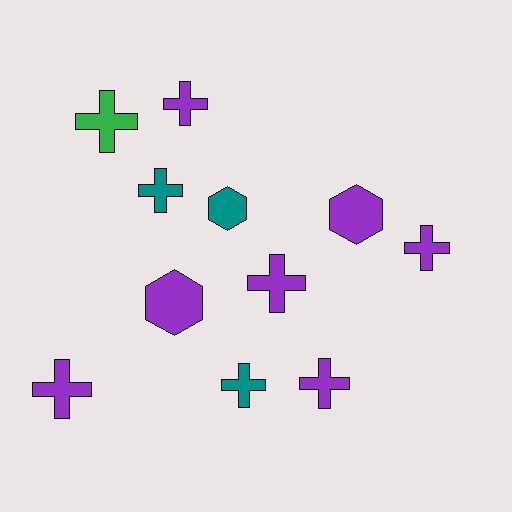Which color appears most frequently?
Purple, with 7 objects.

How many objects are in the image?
There are 11 objects.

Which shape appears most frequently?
Cross, with 8 objects.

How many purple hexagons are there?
There are 2 purple hexagons.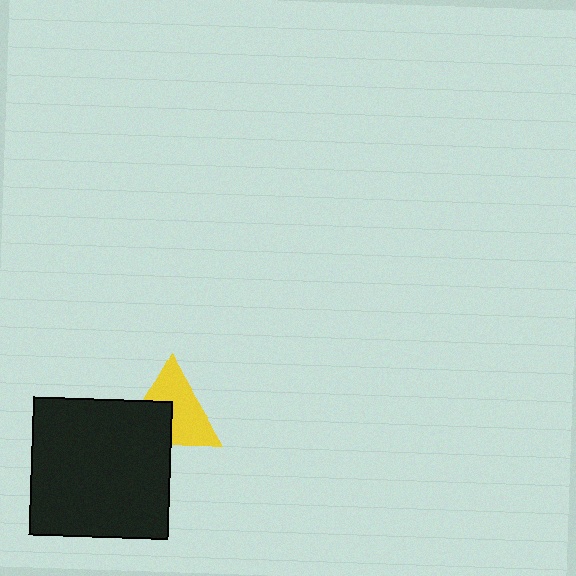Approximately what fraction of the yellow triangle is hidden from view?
Roughly 38% of the yellow triangle is hidden behind the black square.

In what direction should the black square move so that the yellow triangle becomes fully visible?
The black square should move toward the lower-left. That is the shortest direction to clear the overlap and leave the yellow triangle fully visible.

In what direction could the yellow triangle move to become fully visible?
The yellow triangle could move toward the upper-right. That would shift it out from behind the black square entirely.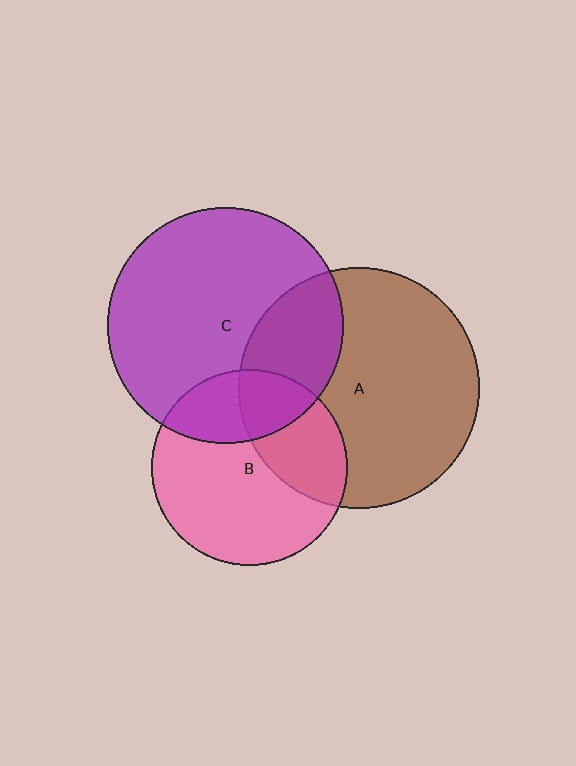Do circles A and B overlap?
Yes.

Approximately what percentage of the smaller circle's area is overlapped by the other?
Approximately 30%.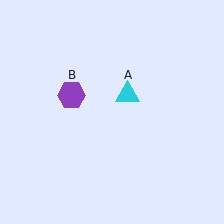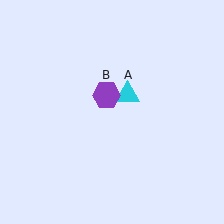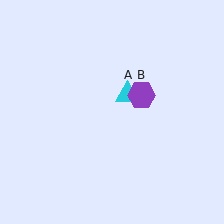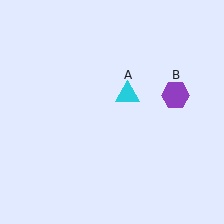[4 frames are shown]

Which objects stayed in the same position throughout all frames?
Cyan triangle (object A) remained stationary.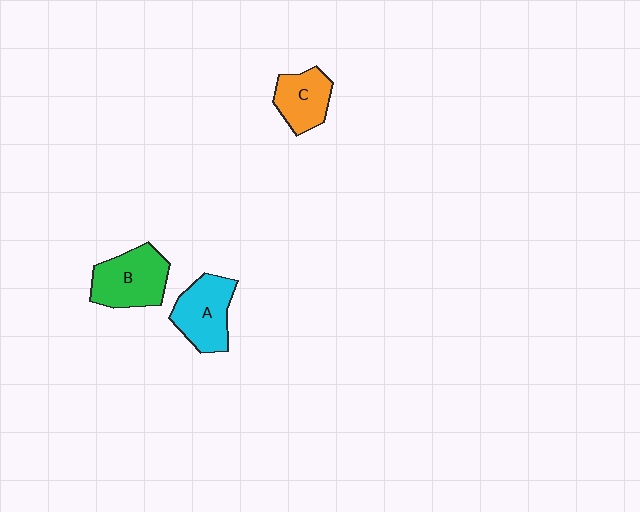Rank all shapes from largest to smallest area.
From largest to smallest: B (green), A (cyan), C (orange).